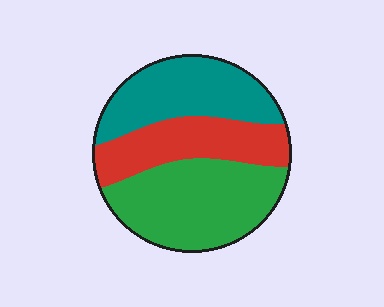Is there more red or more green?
Green.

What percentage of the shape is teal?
Teal takes up between a quarter and a half of the shape.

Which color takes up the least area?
Red, at roughly 25%.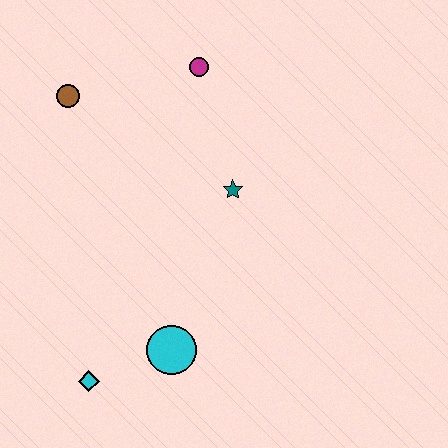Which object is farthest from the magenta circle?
The cyan diamond is farthest from the magenta circle.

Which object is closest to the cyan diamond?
The cyan circle is closest to the cyan diamond.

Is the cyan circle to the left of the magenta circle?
Yes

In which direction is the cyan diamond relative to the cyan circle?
The cyan diamond is to the left of the cyan circle.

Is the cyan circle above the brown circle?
No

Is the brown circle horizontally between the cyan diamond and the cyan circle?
No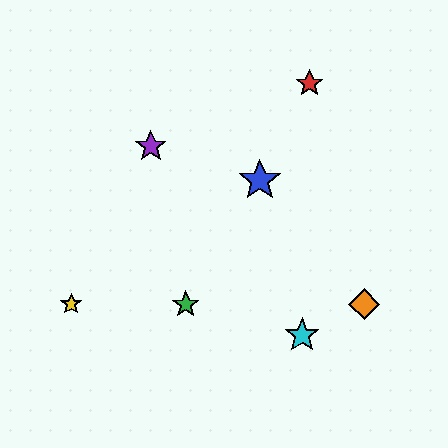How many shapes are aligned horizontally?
3 shapes (the green star, the yellow star, the orange diamond) are aligned horizontally.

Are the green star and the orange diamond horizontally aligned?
Yes, both are at y≈304.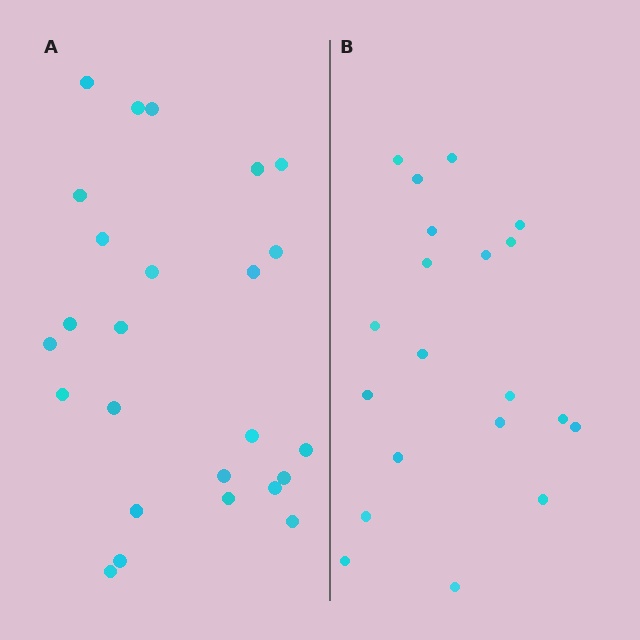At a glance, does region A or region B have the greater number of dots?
Region A (the left region) has more dots.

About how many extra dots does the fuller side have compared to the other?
Region A has about 5 more dots than region B.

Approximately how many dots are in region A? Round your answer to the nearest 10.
About 20 dots. (The exact count is 25, which rounds to 20.)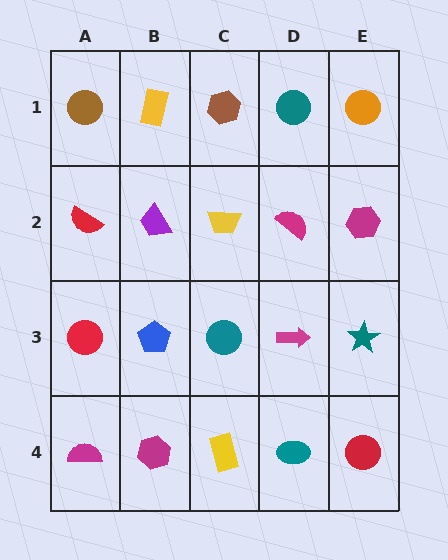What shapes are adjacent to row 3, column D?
A magenta semicircle (row 2, column D), a teal ellipse (row 4, column D), a teal circle (row 3, column C), a teal star (row 3, column E).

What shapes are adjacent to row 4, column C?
A teal circle (row 3, column C), a magenta hexagon (row 4, column B), a teal ellipse (row 4, column D).